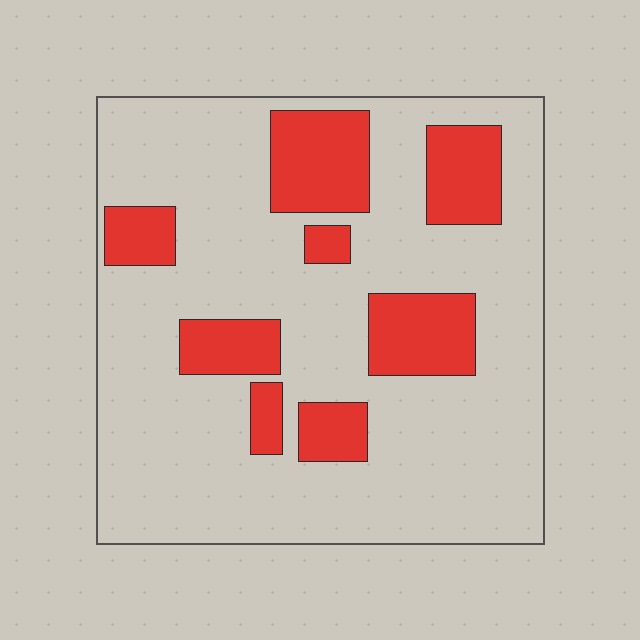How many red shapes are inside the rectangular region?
8.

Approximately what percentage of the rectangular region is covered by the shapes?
Approximately 20%.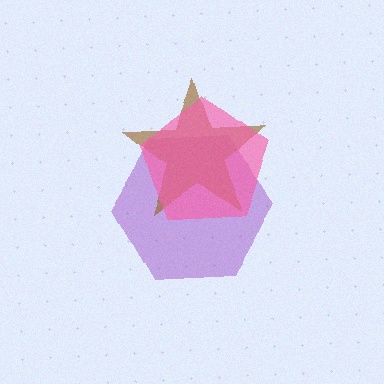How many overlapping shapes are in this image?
There are 3 overlapping shapes in the image.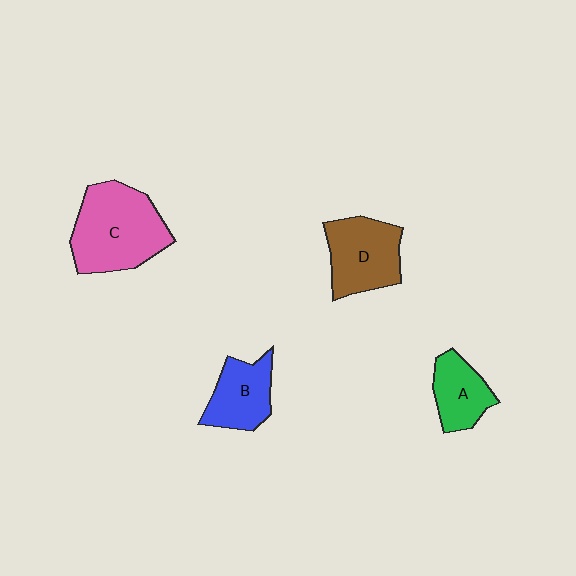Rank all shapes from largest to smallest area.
From largest to smallest: C (pink), D (brown), B (blue), A (green).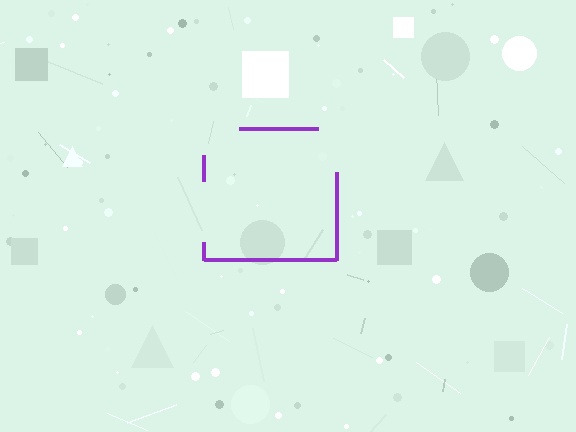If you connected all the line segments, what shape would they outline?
They would outline a square.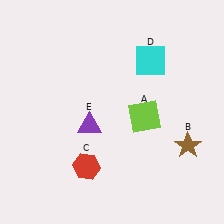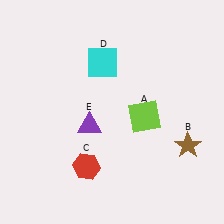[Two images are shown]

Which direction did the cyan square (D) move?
The cyan square (D) moved left.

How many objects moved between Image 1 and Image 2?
1 object moved between the two images.